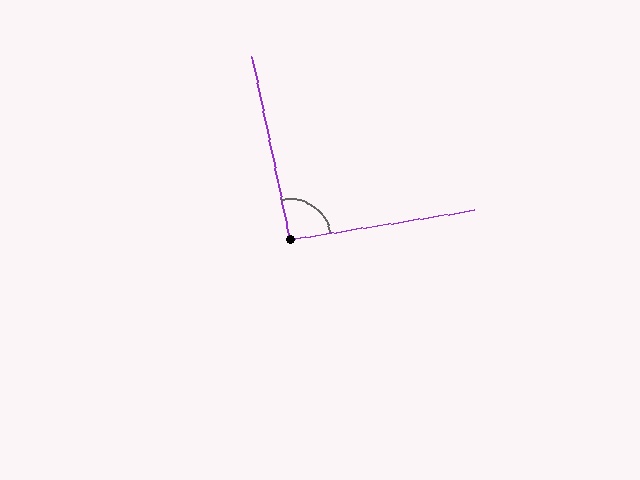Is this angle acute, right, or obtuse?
It is approximately a right angle.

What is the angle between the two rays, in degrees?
Approximately 92 degrees.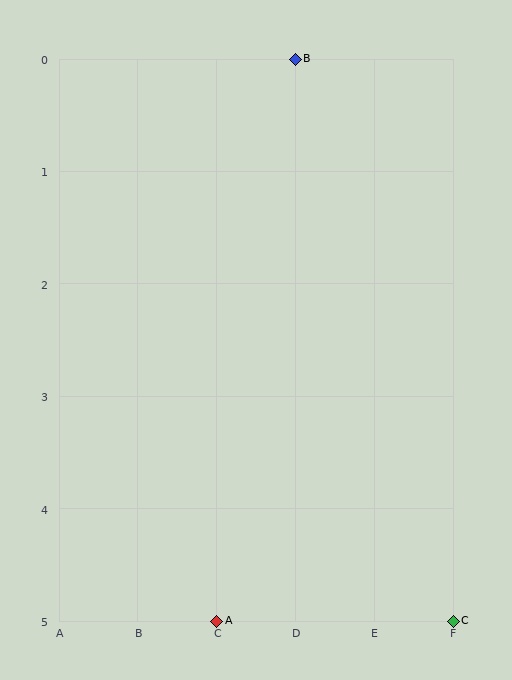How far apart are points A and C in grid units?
Points A and C are 3 columns apart.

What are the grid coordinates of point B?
Point B is at grid coordinates (D, 0).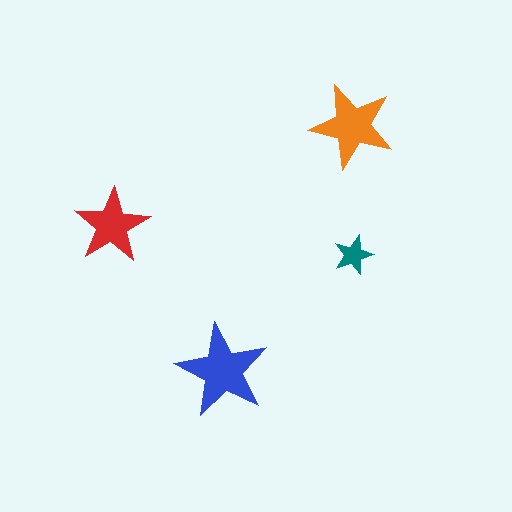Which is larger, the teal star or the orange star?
The orange one.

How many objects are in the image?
There are 4 objects in the image.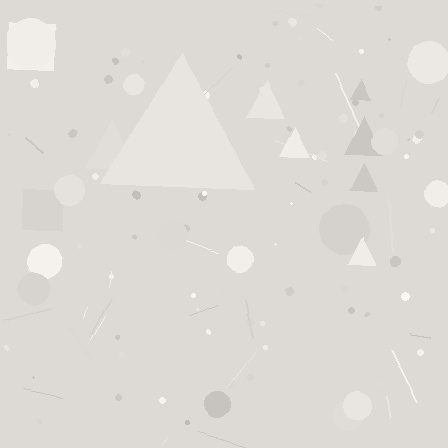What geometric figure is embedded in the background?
A triangle is embedded in the background.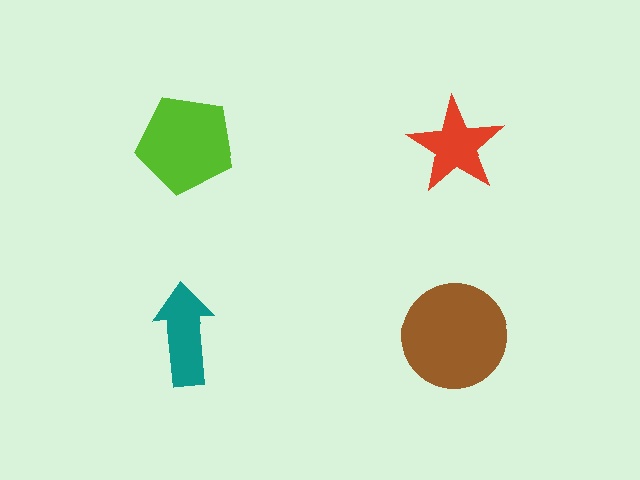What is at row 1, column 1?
A lime pentagon.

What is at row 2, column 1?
A teal arrow.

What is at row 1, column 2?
A red star.